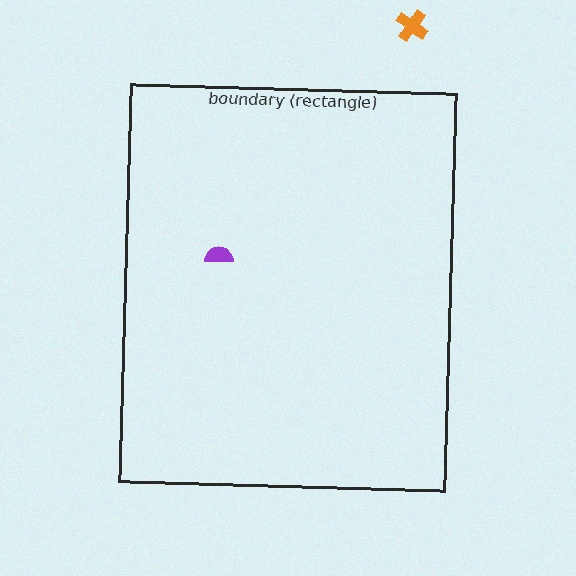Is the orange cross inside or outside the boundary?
Outside.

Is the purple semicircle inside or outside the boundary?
Inside.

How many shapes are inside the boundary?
1 inside, 1 outside.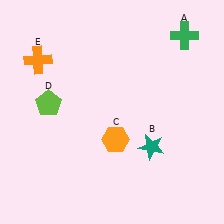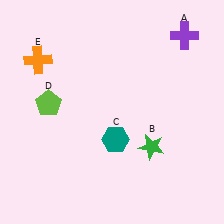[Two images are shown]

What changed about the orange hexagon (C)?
In Image 1, C is orange. In Image 2, it changed to teal.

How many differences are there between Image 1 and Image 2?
There are 3 differences between the two images.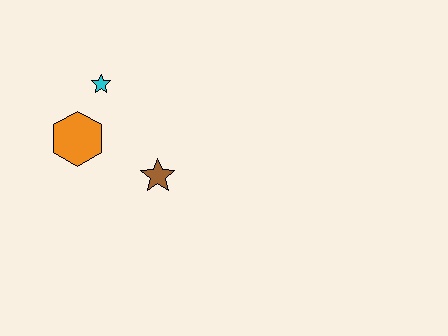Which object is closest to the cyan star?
The orange hexagon is closest to the cyan star.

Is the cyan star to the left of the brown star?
Yes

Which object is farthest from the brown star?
The cyan star is farthest from the brown star.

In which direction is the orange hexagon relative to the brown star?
The orange hexagon is to the left of the brown star.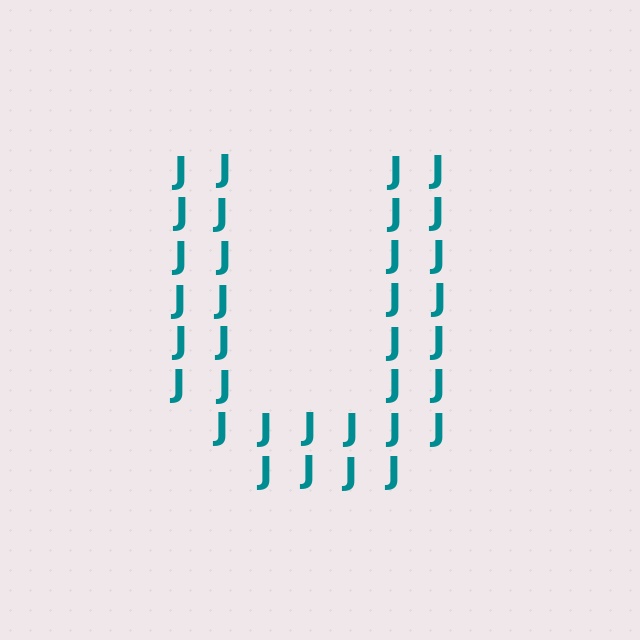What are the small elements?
The small elements are letter J's.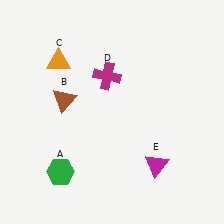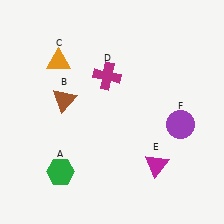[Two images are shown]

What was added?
A purple circle (F) was added in Image 2.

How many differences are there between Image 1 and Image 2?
There is 1 difference between the two images.